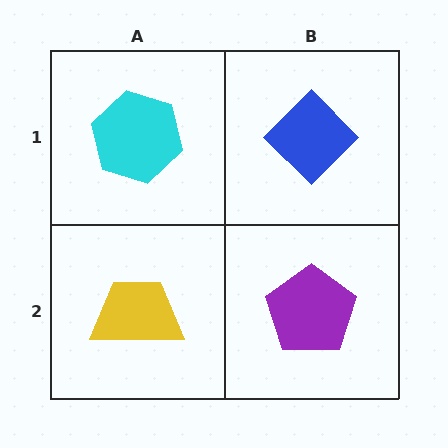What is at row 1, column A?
A cyan hexagon.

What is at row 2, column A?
A yellow trapezoid.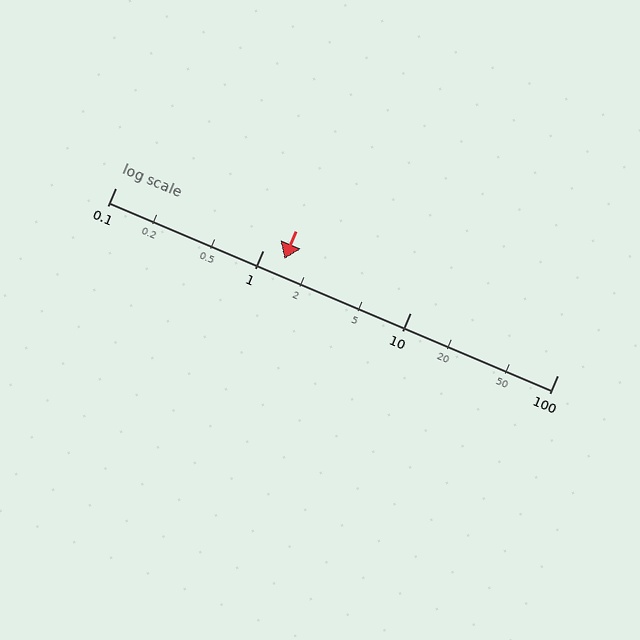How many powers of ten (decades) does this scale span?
The scale spans 3 decades, from 0.1 to 100.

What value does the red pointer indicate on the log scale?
The pointer indicates approximately 1.4.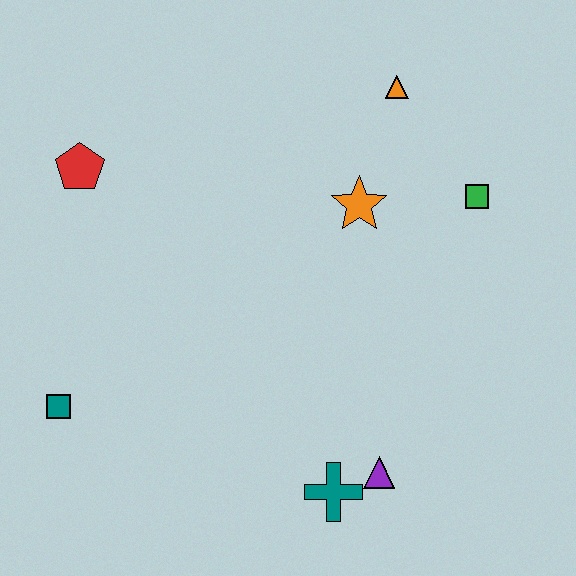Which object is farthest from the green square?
The teal square is farthest from the green square.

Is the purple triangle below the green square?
Yes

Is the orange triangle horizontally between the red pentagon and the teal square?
No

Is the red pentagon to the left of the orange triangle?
Yes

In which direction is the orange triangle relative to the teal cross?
The orange triangle is above the teal cross.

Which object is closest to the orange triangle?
The orange star is closest to the orange triangle.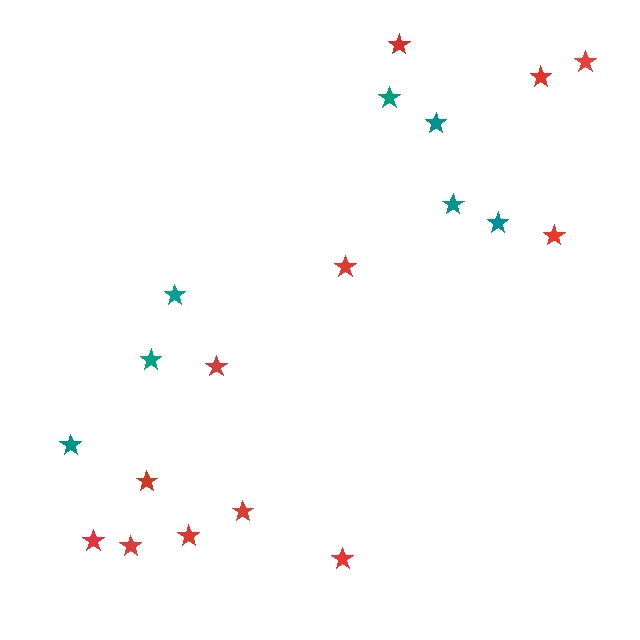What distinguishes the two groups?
There are 2 groups: one group of red stars (12) and one group of teal stars (7).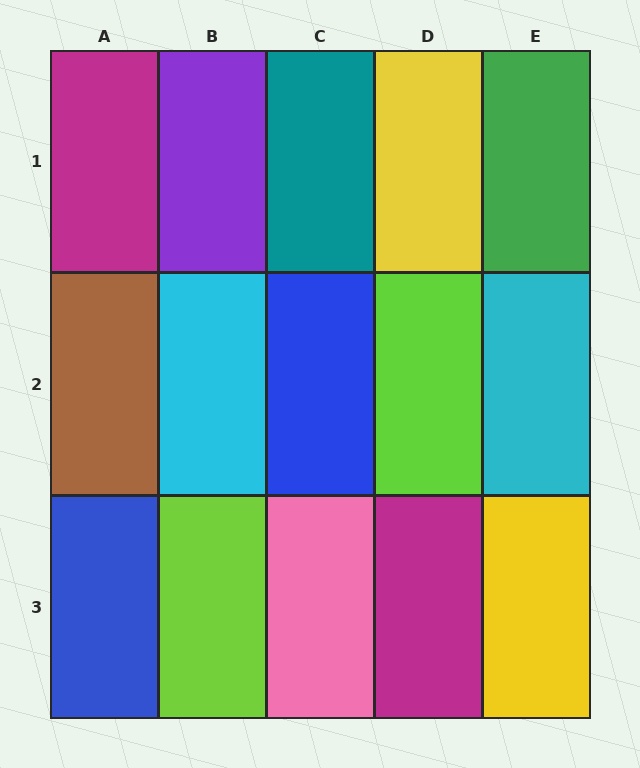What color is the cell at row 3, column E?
Yellow.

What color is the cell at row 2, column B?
Cyan.